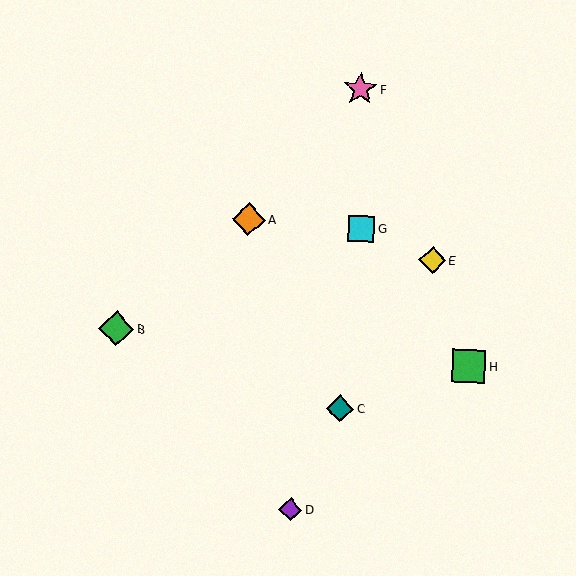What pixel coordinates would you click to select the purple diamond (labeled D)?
Click at (290, 510) to select the purple diamond D.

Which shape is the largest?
The green diamond (labeled B) is the largest.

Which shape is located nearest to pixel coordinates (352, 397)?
The teal diamond (labeled C) at (340, 409) is nearest to that location.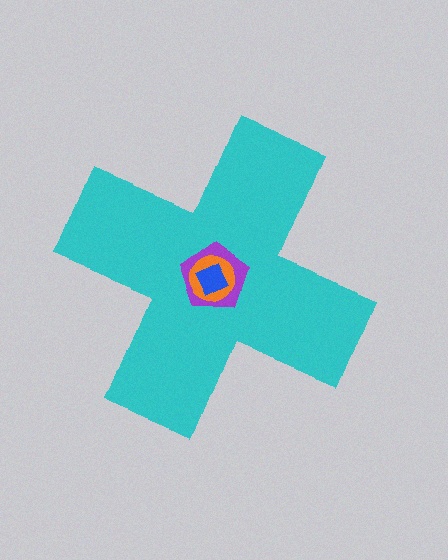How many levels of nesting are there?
4.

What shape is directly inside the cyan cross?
The purple pentagon.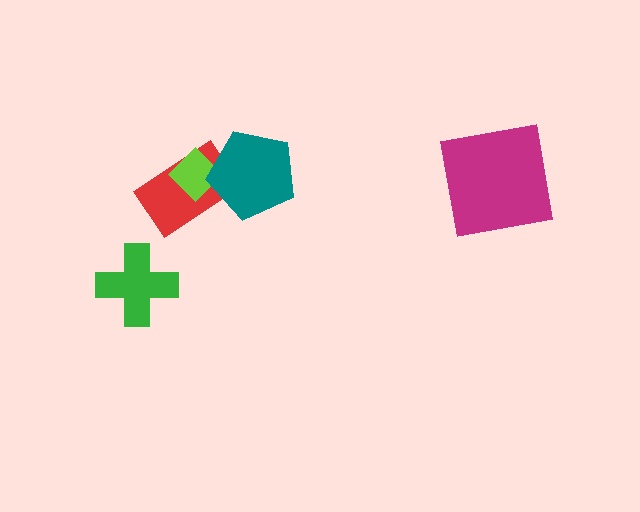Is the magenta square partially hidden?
No, no other shape covers it.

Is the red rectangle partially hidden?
Yes, it is partially covered by another shape.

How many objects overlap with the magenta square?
0 objects overlap with the magenta square.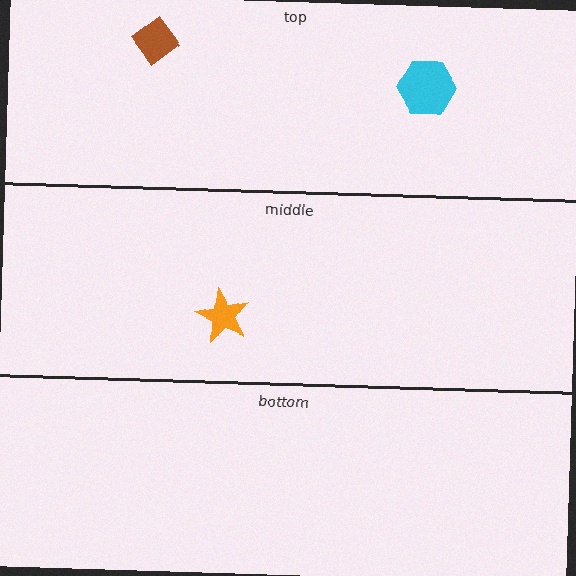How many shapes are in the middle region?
1.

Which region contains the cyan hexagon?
The top region.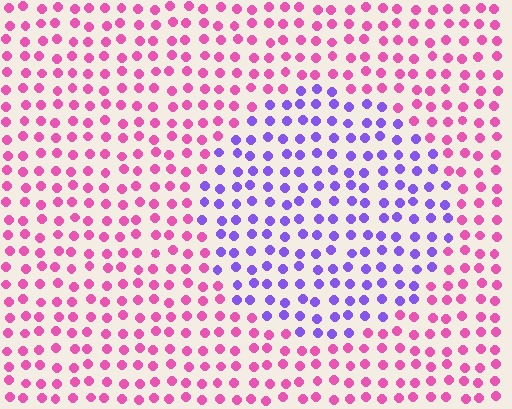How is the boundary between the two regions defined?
The boundary is defined purely by a slight shift in hue (about 62 degrees). Spacing, size, and orientation are identical on both sides.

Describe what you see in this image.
The image is filled with small pink elements in a uniform arrangement. A circle-shaped region is visible where the elements are tinted to a slightly different hue, forming a subtle color boundary.